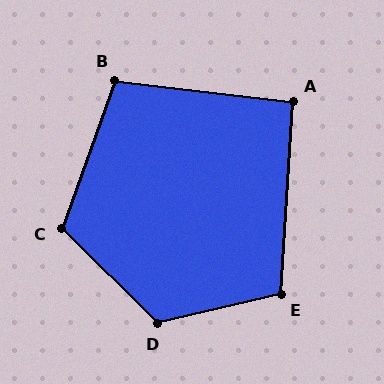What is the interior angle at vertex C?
Approximately 115 degrees (obtuse).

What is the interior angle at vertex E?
Approximately 107 degrees (obtuse).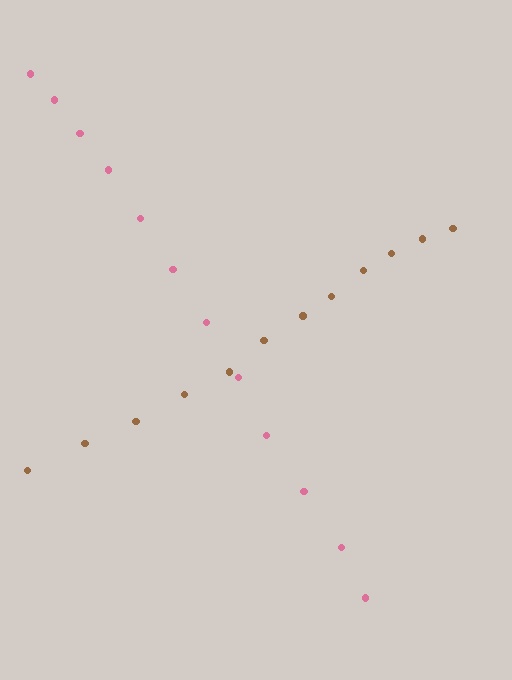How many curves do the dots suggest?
There are 2 distinct paths.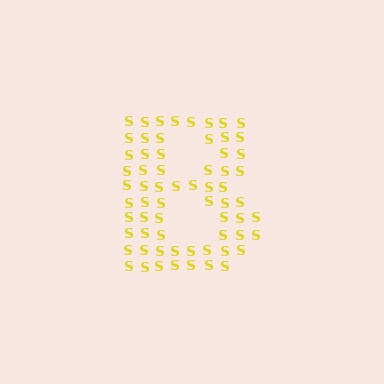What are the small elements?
The small elements are letter S's.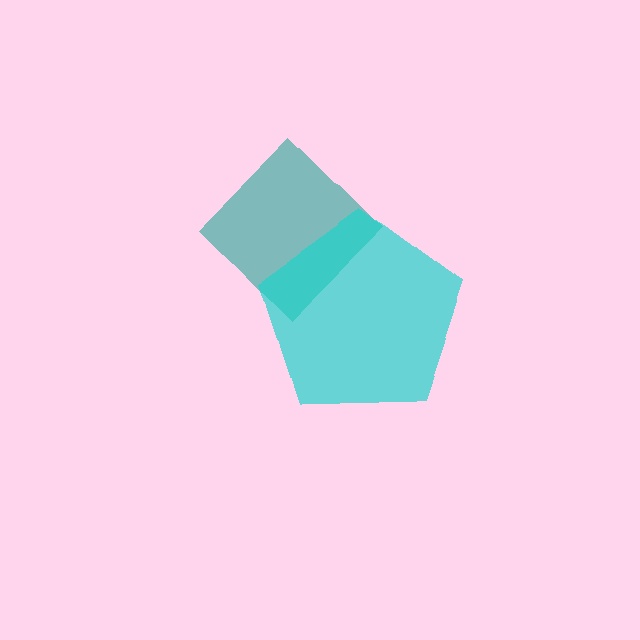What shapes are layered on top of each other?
The layered shapes are: a teal diamond, a cyan pentagon.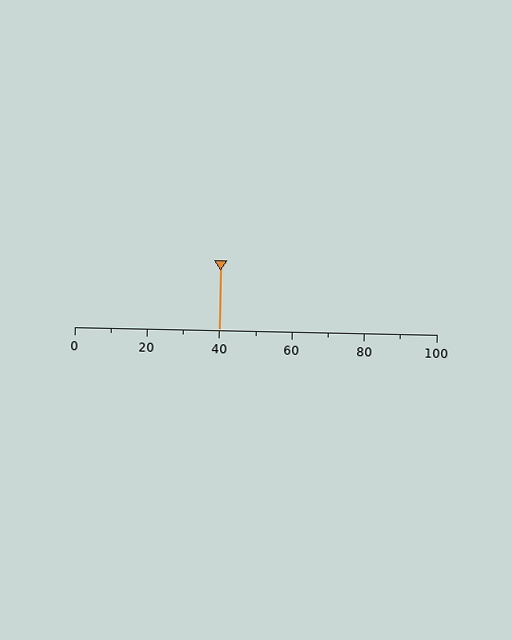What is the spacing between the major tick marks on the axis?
The major ticks are spaced 20 apart.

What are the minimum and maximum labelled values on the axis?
The axis runs from 0 to 100.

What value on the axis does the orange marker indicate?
The marker indicates approximately 40.